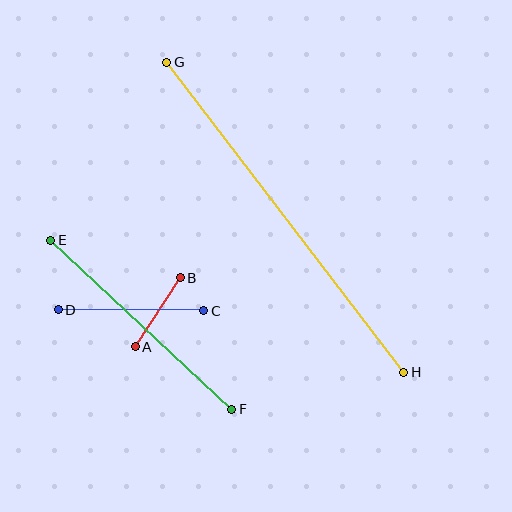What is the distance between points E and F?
The distance is approximately 248 pixels.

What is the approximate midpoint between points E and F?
The midpoint is at approximately (141, 325) pixels.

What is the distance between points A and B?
The distance is approximately 82 pixels.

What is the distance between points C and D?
The distance is approximately 145 pixels.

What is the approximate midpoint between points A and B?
The midpoint is at approximately (158, 312) pixels.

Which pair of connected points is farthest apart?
Points G and H are farthest apart.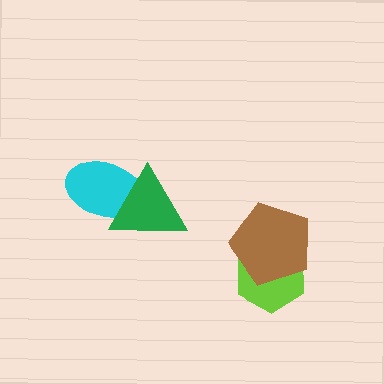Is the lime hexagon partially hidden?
Yes, it is partially covered by another shape.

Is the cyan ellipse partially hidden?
Yes, it is partially covered by another shape.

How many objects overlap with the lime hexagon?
1 object overlaps with the lime hexagon.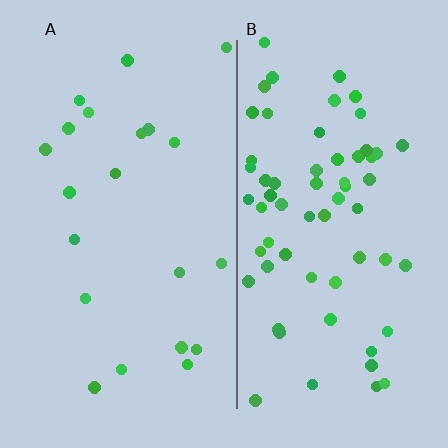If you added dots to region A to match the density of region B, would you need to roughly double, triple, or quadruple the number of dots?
Approximately triple.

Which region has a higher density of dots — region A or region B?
B (the right).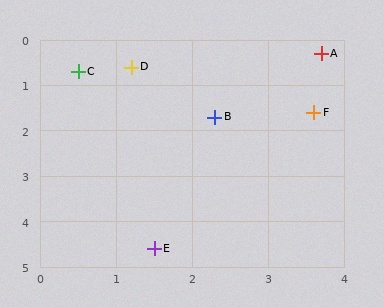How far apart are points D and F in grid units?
Points D and F are about 2.6 grid units apart.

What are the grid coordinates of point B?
Point B is at approximately (2.3, 1.7).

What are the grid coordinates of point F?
Point F is at approximately (3.6, 1.6).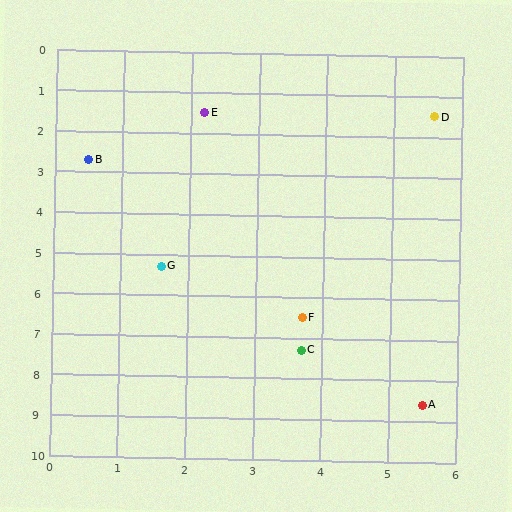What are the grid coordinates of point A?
Point A is at approximately (5.5, 8.6).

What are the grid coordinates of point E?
Point E is at approximately (2.2, 1.5).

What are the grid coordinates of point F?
Point F is at approximately (3.7, 6.5).